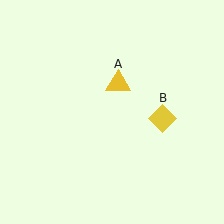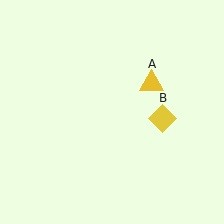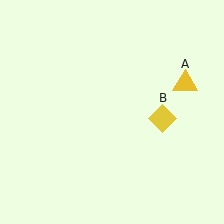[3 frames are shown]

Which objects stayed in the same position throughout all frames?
Yellow diamond (object B) remained stationary.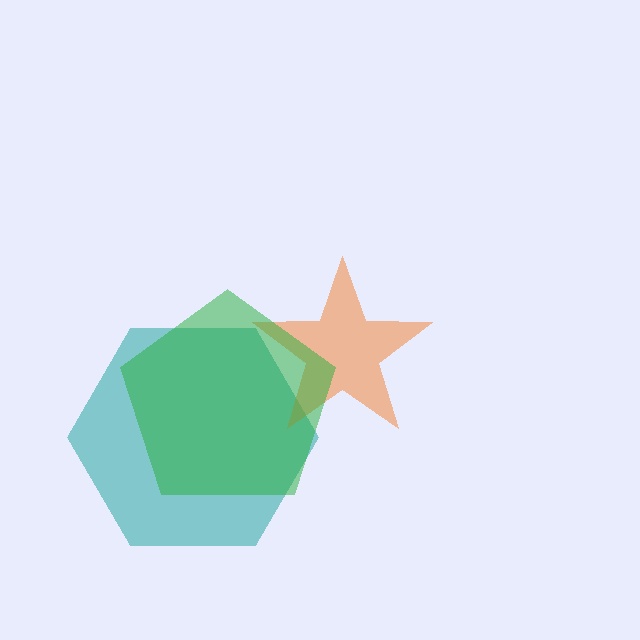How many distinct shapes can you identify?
There are 3 distinct shapes: a teal hexagon, an orange star, a green pentagon.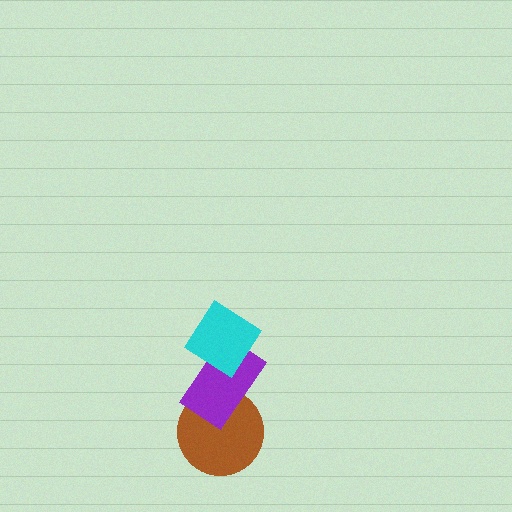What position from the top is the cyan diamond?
The cyan diamond is 1st from the top.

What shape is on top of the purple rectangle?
The cyan diamond is on top of the purple rectangle.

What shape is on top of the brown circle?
The purple rectangle is on top of the brown circle.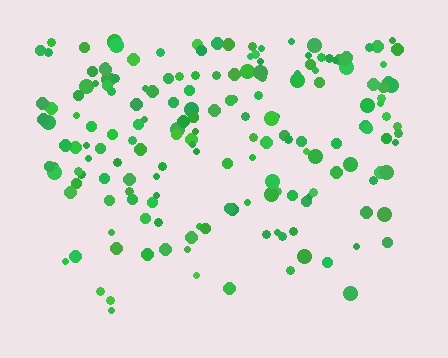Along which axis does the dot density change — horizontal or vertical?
Vertical.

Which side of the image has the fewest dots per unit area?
The bottom.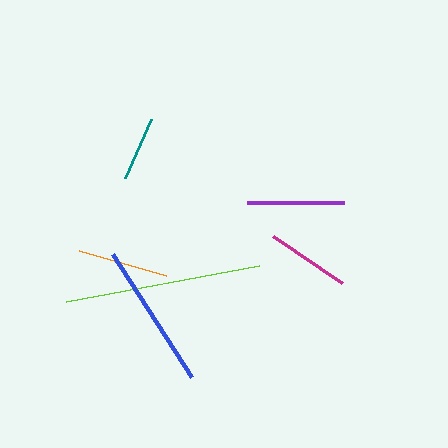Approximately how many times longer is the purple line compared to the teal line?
The purple line is approximately 1.5 times the length of the teal line.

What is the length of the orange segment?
The orange segment is approximately 90 pixels long.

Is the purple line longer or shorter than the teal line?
The purple line is longer than the teal line.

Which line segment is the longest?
The lime line is the longest at approximately 196 pixels.